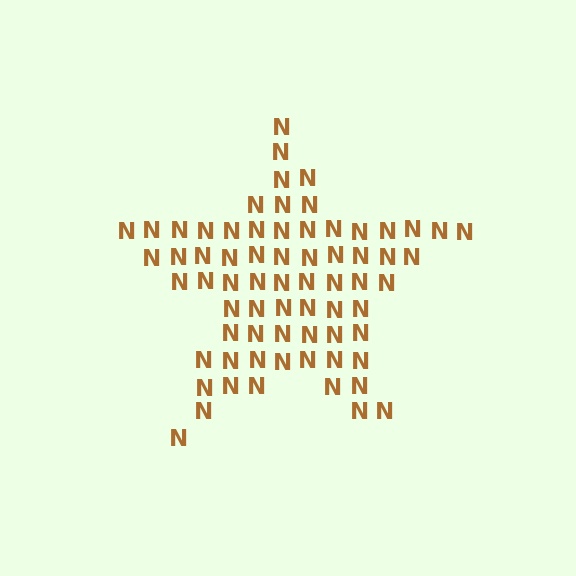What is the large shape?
The large shape is a star.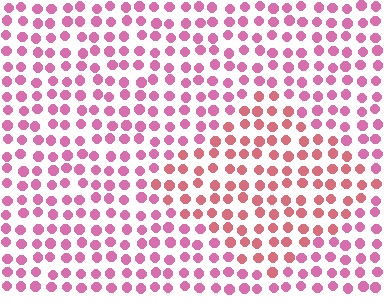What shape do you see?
I see a diamond.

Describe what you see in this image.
The image is filled with small pink elements in a uniform arrangement. A diamond-shaped region is visible where the elements are tinted to a slightly different hue, forming a subtle color boundary.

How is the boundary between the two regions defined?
The boundary is defined purely by a slight shift in hue (about 27 degrees). Spacing, size, and orientation are identical on both sides.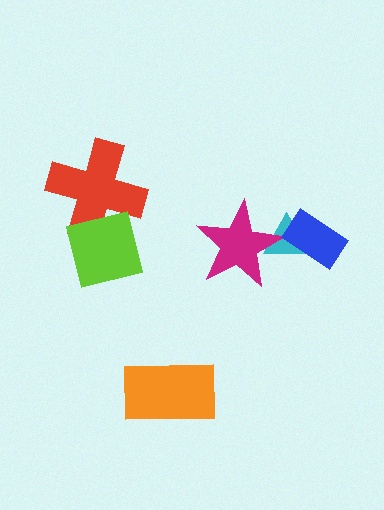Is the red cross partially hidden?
Yes, it is partially covered by another shape.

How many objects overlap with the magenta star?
1 object overlaps with the magenta star.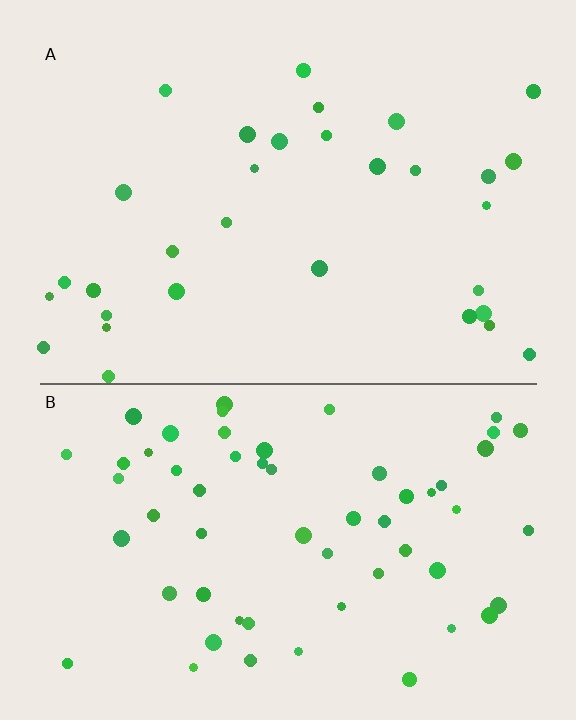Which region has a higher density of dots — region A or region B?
B (the bottom).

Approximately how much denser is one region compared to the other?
Approximately 1.9× — region B over region A.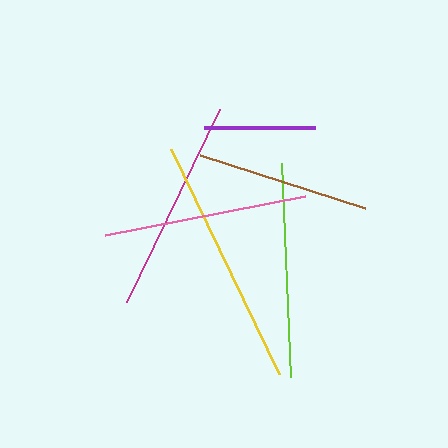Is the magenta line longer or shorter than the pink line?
The magenta line is longer than the pink line.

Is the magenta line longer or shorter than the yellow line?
The yellow line is longer than the magenta line.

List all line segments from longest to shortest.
From longest to shortest: yellow, magenta, lime, pink, brown, purple.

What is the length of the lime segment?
The lime segment is approximately 214 pixels long.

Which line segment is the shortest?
The purple line is the shortest at approximately 112 pixels.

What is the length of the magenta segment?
The magenta segment is approximately 214 pixels long.